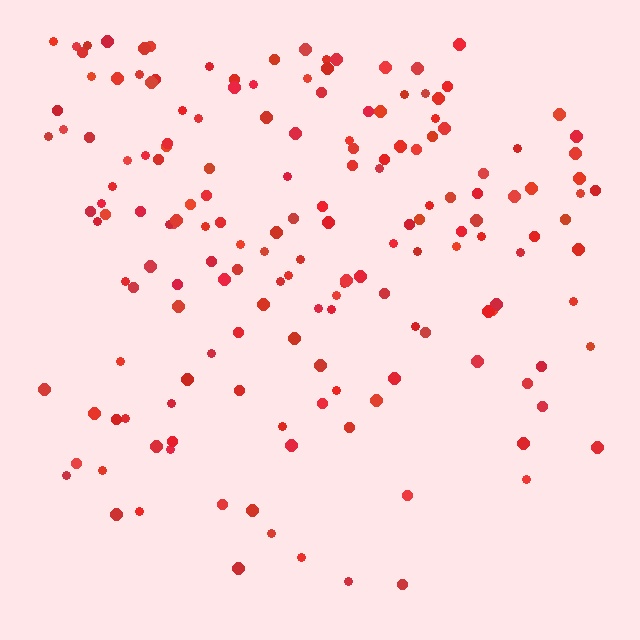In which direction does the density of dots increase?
From bottom to top, with the top side densest.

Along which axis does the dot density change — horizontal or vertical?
Vertical.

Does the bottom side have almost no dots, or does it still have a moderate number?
Still a moderate number, just noticeably fewer than the top.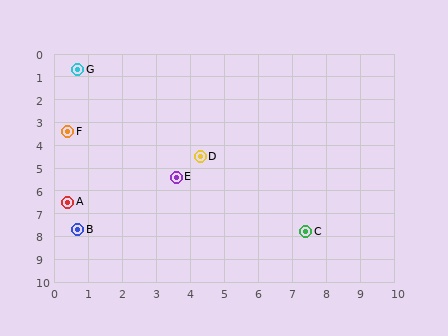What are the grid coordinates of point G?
Point G is at approximately (0.7, 0.7).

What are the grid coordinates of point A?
Point A is at approximately (0.4, 6.5).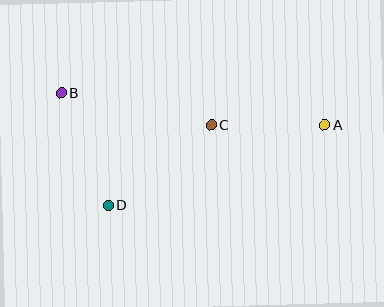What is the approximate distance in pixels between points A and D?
The distance between A and D is approximately 231 pixels.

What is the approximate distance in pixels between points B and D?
The distance between B and D is approximately 121 pixels.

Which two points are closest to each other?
Points A and C are closest to each other.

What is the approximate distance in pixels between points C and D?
The distance between C and D is approximately 131 pixels.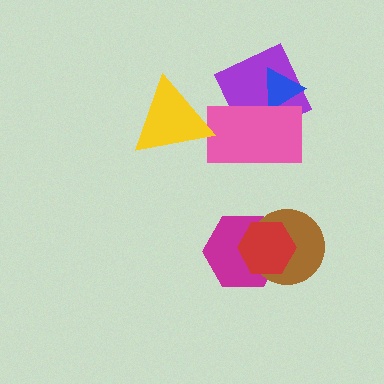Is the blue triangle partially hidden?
Yes, it is partially covered by another shape.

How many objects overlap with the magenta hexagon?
2 objects overlap with the magenta hexagon.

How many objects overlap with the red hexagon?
2 objects overlap with the red hexagon.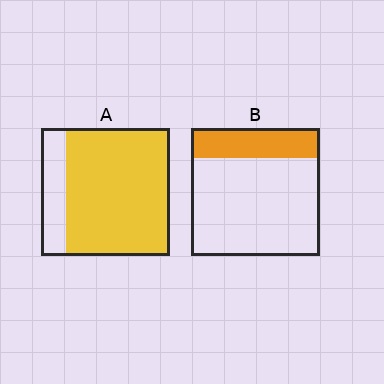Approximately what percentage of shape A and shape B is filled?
A is approximately 80% and B is approximately 25%.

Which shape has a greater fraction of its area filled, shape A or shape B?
Shape A.